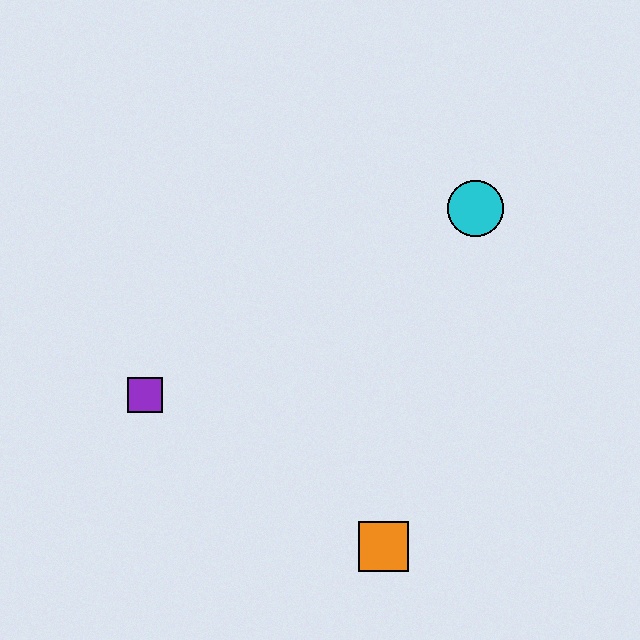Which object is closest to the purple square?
The orange square is closest to the purple square.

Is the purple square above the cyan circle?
No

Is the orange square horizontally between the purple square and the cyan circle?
Yes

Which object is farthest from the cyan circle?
The purple square is farthest from the cyan circle.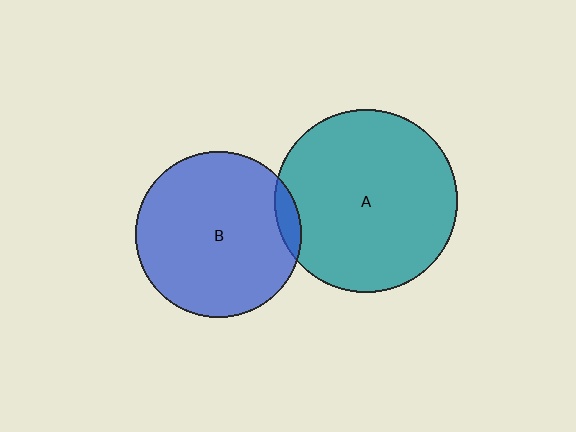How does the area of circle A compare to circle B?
Approximately 1.2 times.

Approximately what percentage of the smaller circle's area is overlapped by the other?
Approximately 5%.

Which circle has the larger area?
Circle A (teal).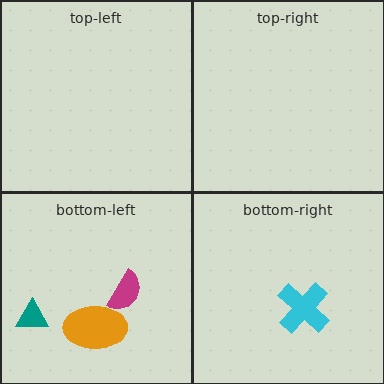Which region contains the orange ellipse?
The bottom-left region.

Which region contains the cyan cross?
The bottom-right region.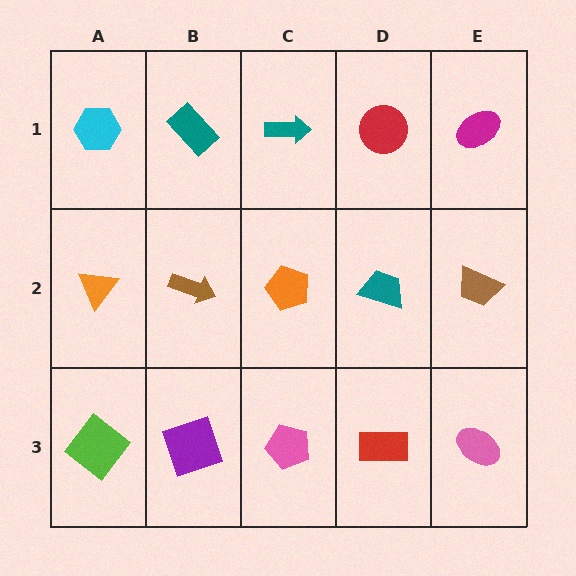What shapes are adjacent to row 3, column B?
A brown arrow (row 2, column B), a lime diamond (row 3, column A), a pink pentagon (row 3, column C).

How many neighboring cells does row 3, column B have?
3.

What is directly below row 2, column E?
A pink ellipse.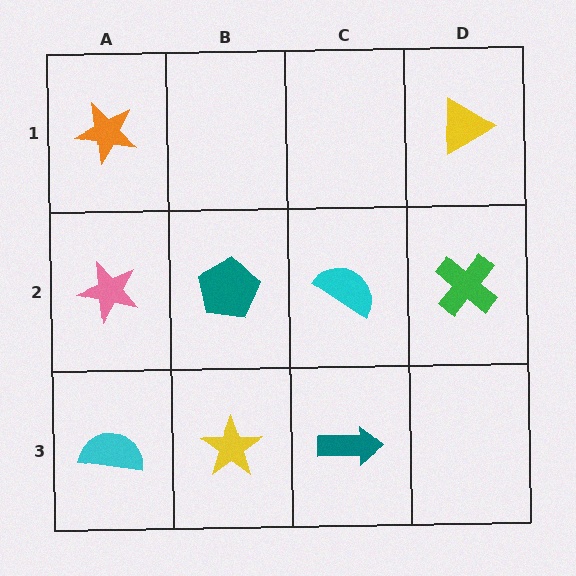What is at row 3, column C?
A teal arrow.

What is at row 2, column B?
A teal pentagon.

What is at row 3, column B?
A yellow star.